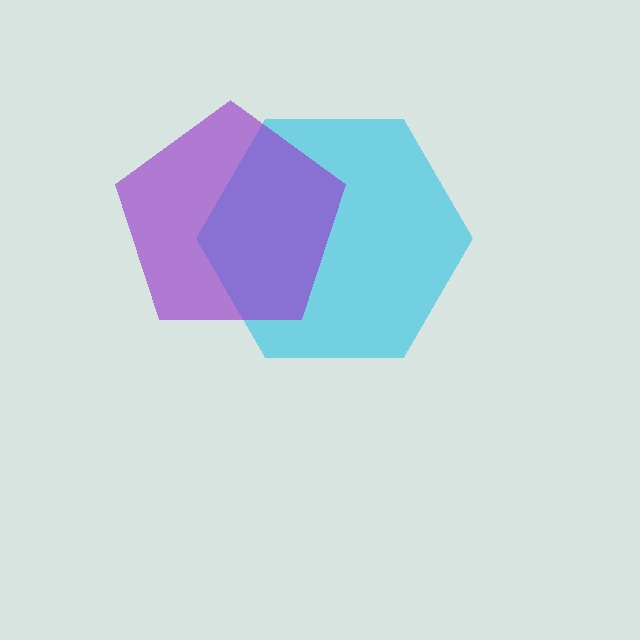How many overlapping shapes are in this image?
There are 2 overlapping shapes in the image.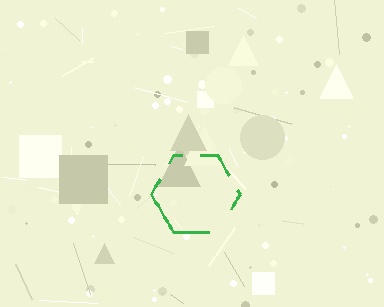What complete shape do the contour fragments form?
The contour fragments form a hexagon.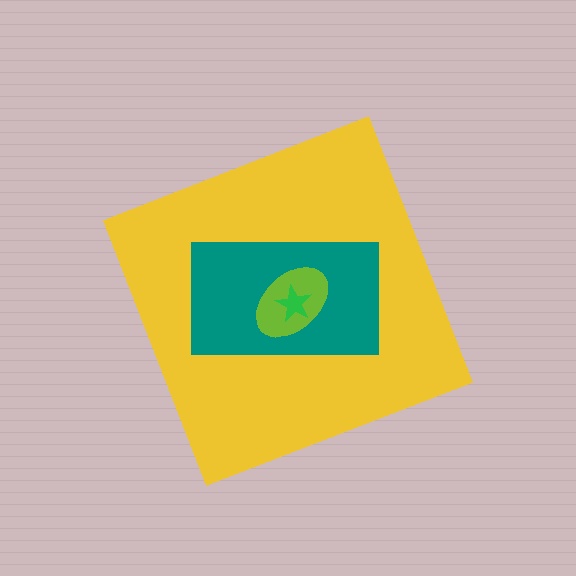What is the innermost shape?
The green star.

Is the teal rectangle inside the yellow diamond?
Yes.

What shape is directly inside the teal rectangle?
The lime ellipse.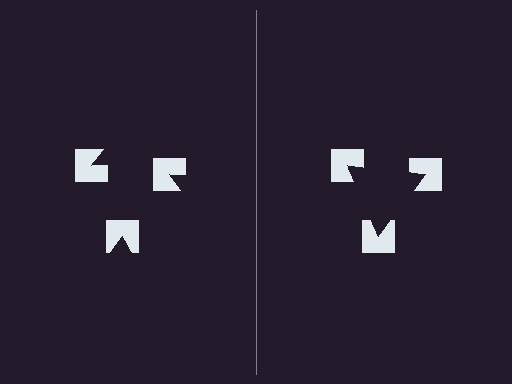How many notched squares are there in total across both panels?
6 — 3 on each side.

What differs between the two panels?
The notched squares are positioned identically on both sides; only the wedge orientations differ. On the right they align to a triangle; on the left they are misaligned.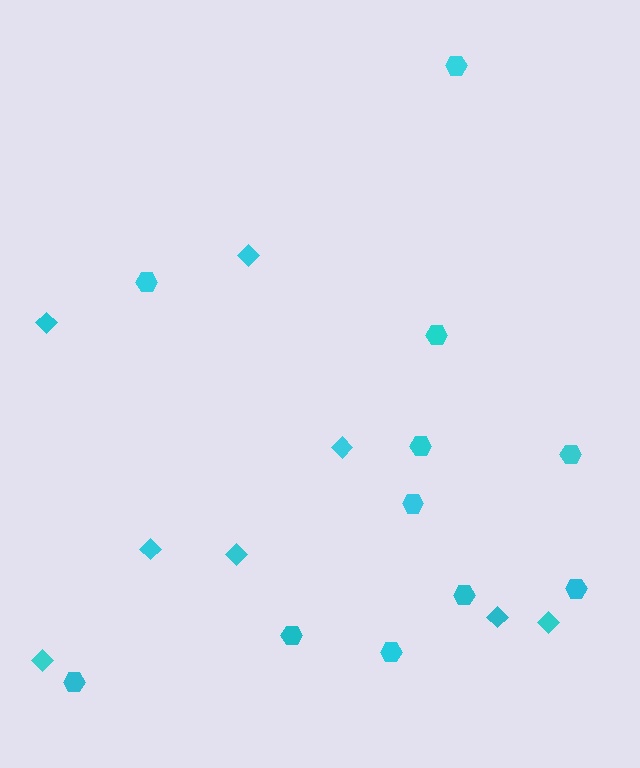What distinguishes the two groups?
There are 2 groups: one group of diamonds (8) and one group of hexagons (11).